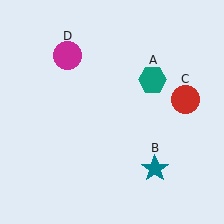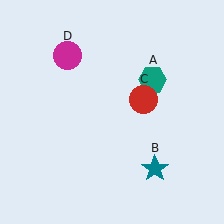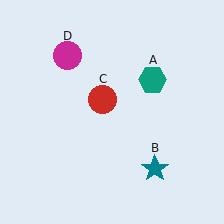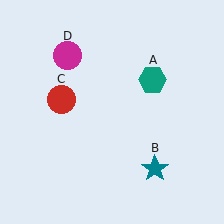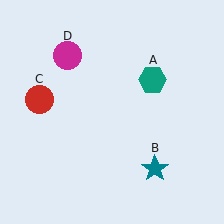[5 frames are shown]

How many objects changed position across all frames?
1 object changed position: red circle (object C).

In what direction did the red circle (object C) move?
The red circle (object C) moved left.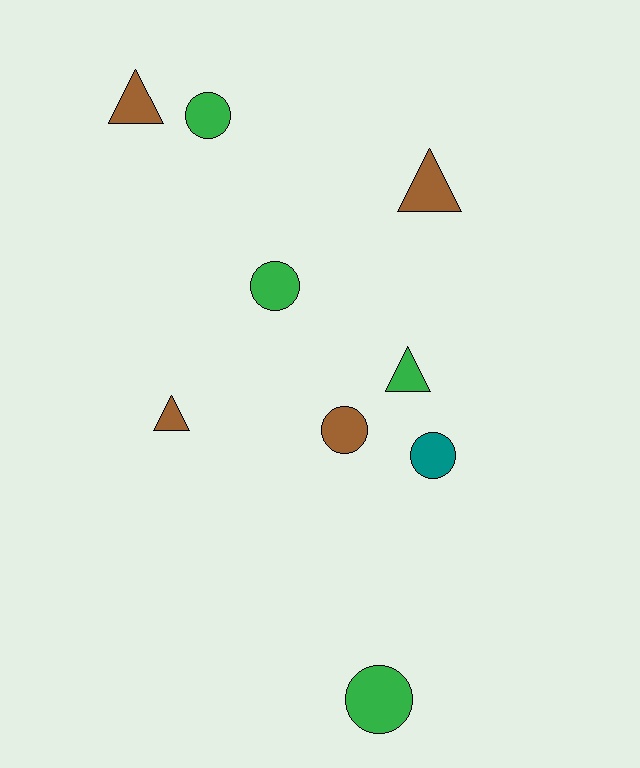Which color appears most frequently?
Brown, with 4 objects.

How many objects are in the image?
There are 9 objects.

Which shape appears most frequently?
Circle, with 5 objects.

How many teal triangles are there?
There are no teal triangles.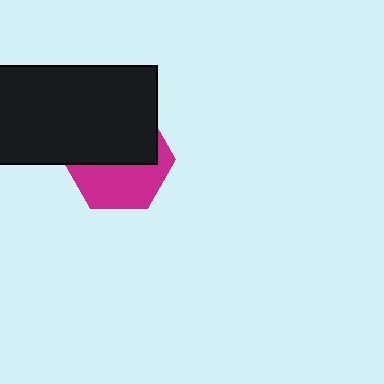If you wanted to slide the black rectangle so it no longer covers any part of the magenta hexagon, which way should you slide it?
Slide it up — that is the most direct way to separate the two shapes.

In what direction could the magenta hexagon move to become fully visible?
The magenta hexagon could move down. That would shift it out from behind the black rectangle entirely.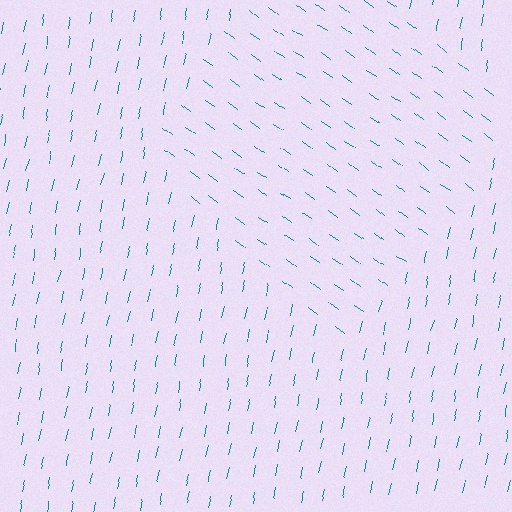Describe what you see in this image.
The image is filled with small teal line segments. A diamond region in the image has lines oriented differently from the surrounding lines, creating a visible texture boundary.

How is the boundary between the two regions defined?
The boundary is defined purely by a change in line orientation (approximately 66 degrees difference). All lines are the same color and thickness.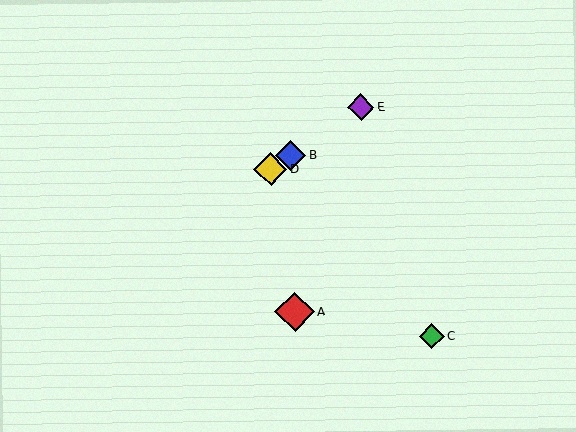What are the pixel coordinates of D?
Object D is at (271, 169).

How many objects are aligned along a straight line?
3 objects (B, D, E) are aligned along a straight line.